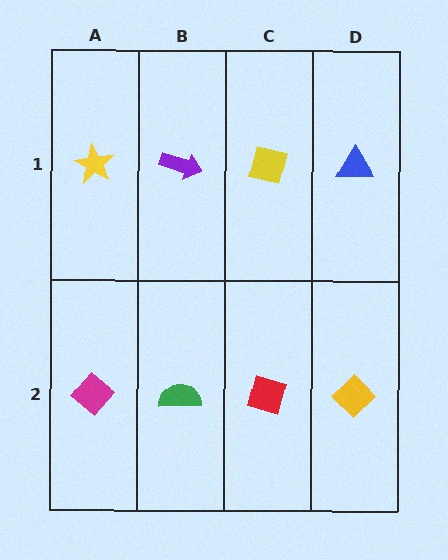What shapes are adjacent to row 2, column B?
A purple arrow (row 1, column B), a magenta diamond (row 2, column A), a red diamond (row 2, column C).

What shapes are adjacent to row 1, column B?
A green semicircle (row 2, column B), a yellow star (row 1, column A), a yellow square (row 1, column C).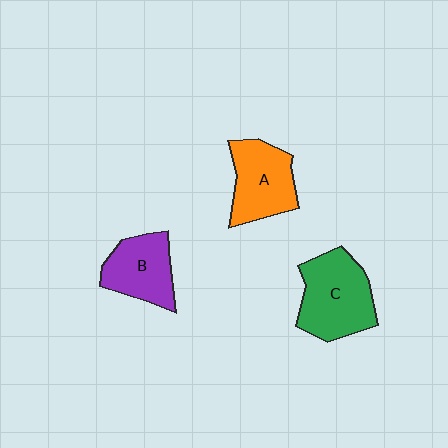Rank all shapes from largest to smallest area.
From largest to smallest: C (green), A (orange), B (purple).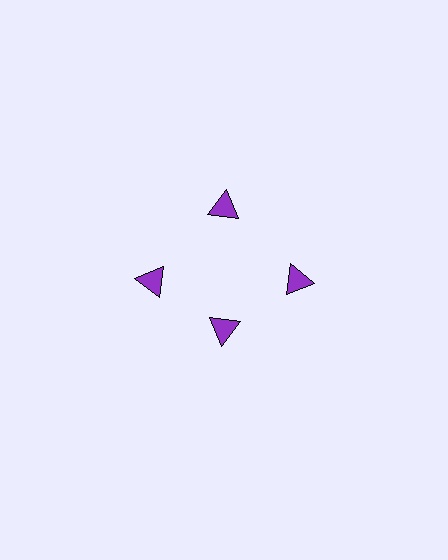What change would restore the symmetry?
The symmetry would be restored by moving it outward, back onto the ring so that all 4 triangles sit at equal angles and equal distance from the center.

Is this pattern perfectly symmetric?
No. The 4 purple triangles are arranged in a ring, but one element near the 6 o'clock position is pulled inward toward the center, breaking the 4-fold rotational symmetry.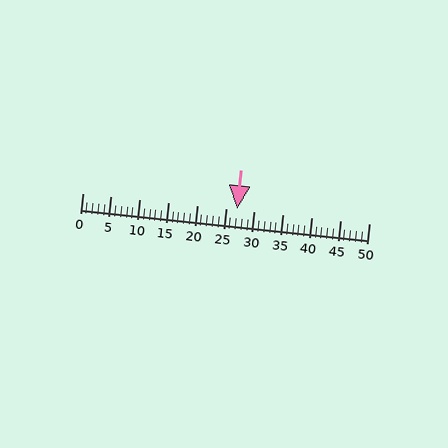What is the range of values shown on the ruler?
The ruler shows values from 0 to 50.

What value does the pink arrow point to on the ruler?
The pink arrow points to approximately 27.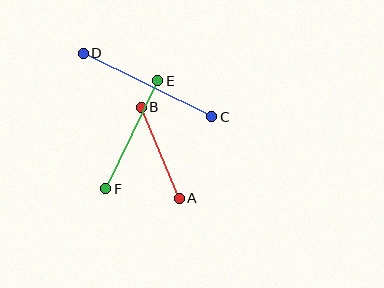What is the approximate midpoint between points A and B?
The midpoint is at approximately (160, 153) pixels.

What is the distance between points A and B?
The distance is approximately 99 pixels.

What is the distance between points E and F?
The distance is approximately 120 pixels.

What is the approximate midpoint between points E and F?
The midpoint is at approximately (132, 135) pixels.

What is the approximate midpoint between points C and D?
The midpoint is at approximately (148, 85) pixels.